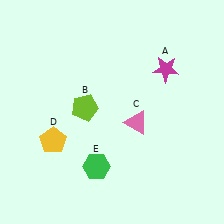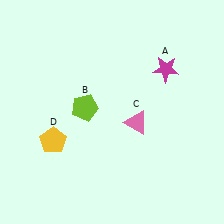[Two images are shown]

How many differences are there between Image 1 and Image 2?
There is 1 difference between the two images.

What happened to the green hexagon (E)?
The green hexagon (E) was removed in Image 2. It was in the bottom-left area of Image 1.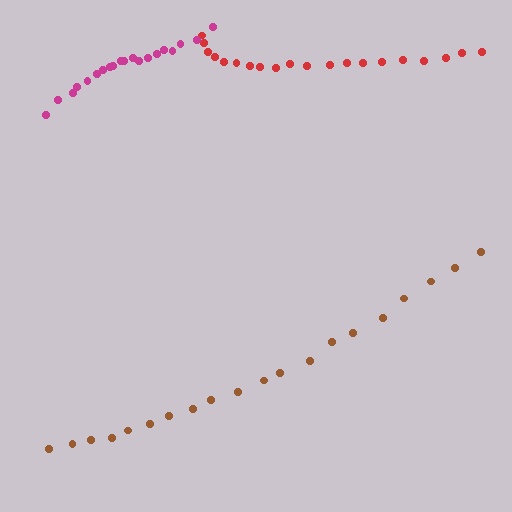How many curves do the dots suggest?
There are 3 distinct paths.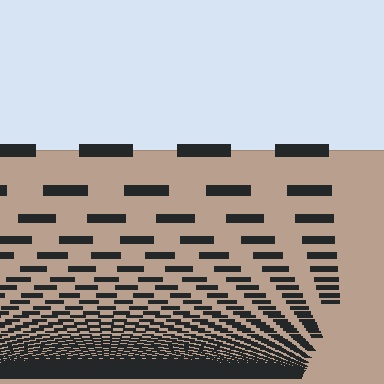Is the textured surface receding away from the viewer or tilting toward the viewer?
The surface appears to tilt toward the viewer. Texture elements get larger and sparser toward the top.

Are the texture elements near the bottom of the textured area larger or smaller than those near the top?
Smaller. The gradient is inverted — elements near the bottom are smaller and denser.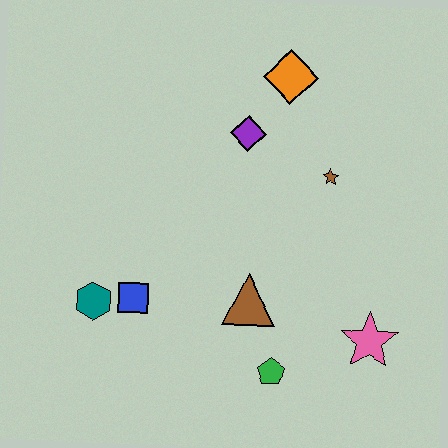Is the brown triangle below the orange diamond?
Yes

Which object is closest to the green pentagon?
The brown triangle is closest to the green pentagon.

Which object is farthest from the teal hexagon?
The orange diamond is farthest from the teal hexagon.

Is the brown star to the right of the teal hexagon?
Yes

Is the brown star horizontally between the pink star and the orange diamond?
Yes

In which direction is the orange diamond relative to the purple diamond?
The orange diamond is above the purple diamond.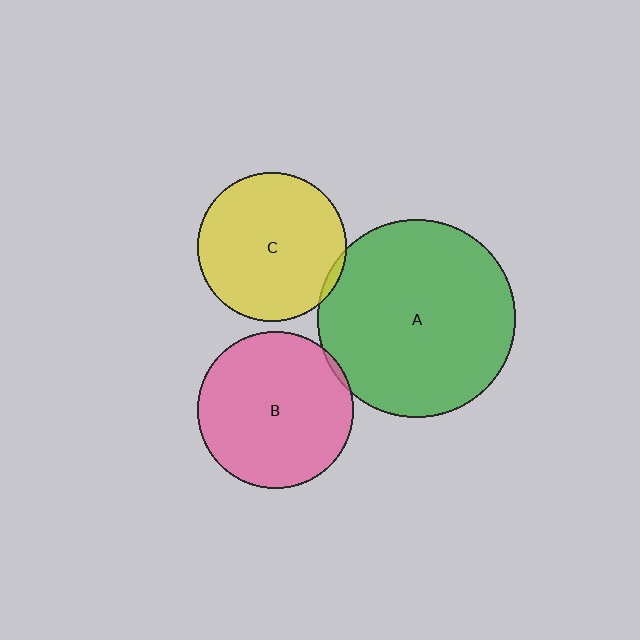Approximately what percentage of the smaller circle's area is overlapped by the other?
Approximately 5%.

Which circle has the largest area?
Circle A (green).